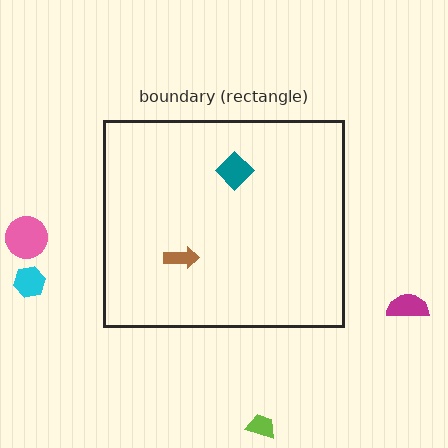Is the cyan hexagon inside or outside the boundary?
Outside.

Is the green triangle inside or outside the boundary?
Outside.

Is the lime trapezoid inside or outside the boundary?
Outside.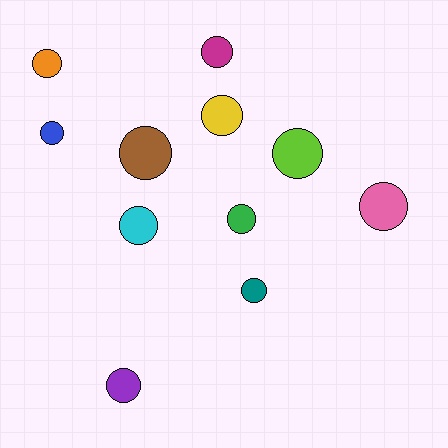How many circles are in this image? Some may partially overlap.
There are 11 circles.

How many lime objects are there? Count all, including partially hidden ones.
There is 1 lime object.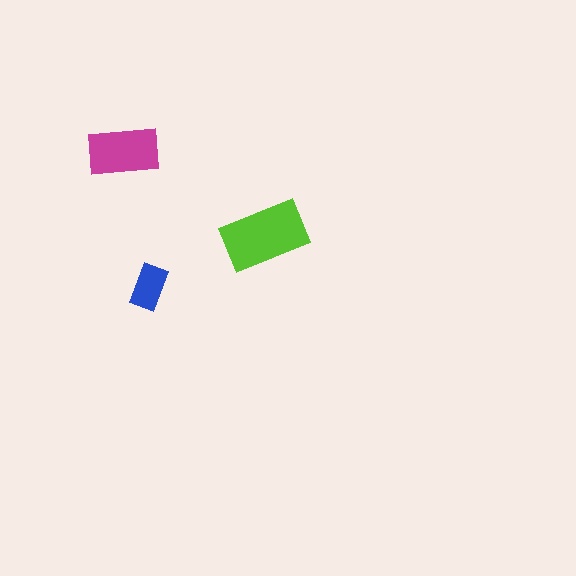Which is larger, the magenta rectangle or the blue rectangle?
The magenta one.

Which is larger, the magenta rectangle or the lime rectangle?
The lime one.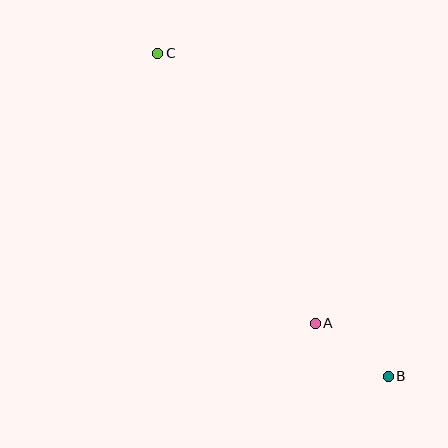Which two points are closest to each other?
Points A and B are closest to each other.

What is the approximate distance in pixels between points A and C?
The distance between A and C is approximately 312 pixels.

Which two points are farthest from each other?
Points B and C are farthest from each other.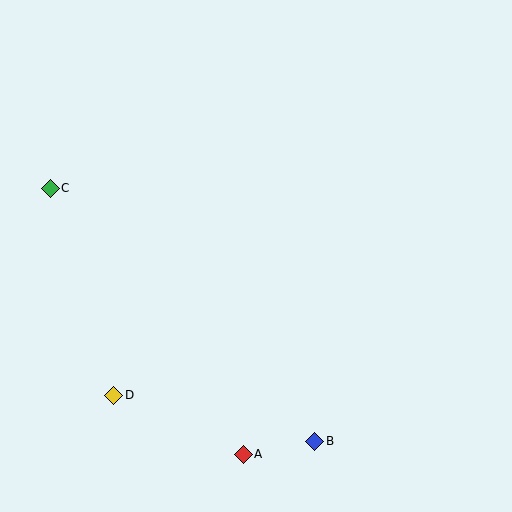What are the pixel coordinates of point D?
Point D is at (114, 395).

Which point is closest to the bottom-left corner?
Point D is closest to the bottom-left corner.